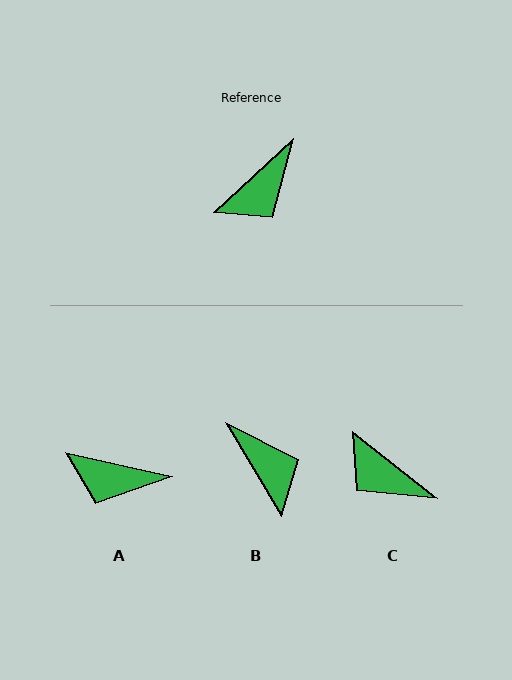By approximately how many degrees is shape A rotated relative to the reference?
Approximately 56 degrees clockwise.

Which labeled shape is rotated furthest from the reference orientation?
C, about 81 degrees away.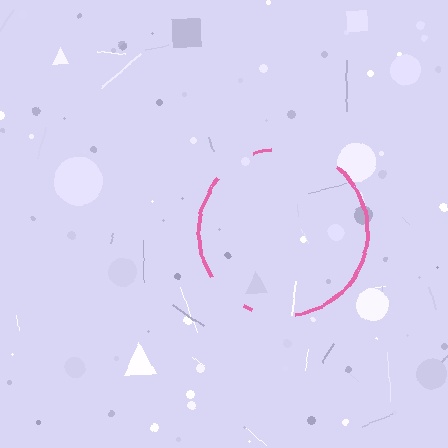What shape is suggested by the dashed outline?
The dashed outline suggests a circle.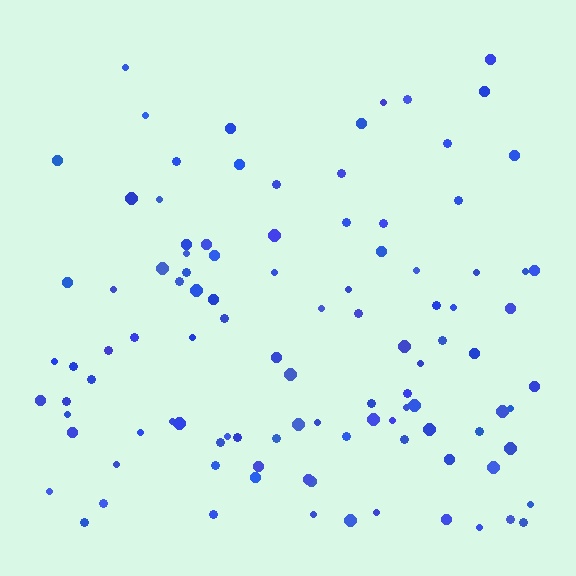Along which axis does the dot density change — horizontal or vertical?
Vertical.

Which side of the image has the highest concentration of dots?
The bottom.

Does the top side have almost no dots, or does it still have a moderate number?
Still a moderate number, just noticeably fewer than the bottom.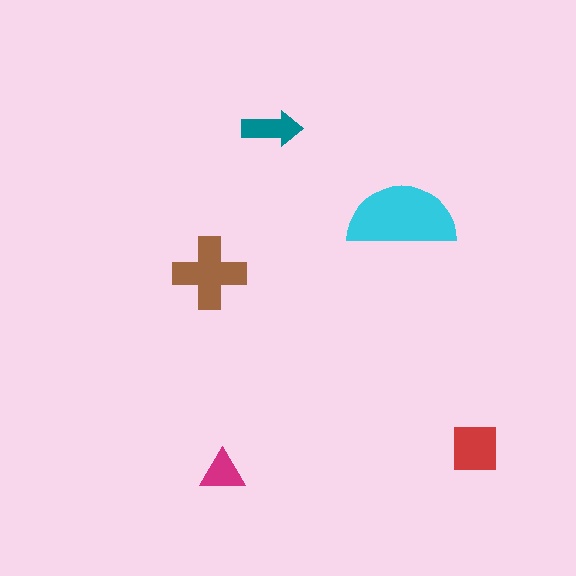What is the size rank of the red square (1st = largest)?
3rd.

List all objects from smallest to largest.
The magenta triangle, the teal arrow, the red square, the brown cross, the cyan semicircle.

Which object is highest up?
The teal arrow is topmost.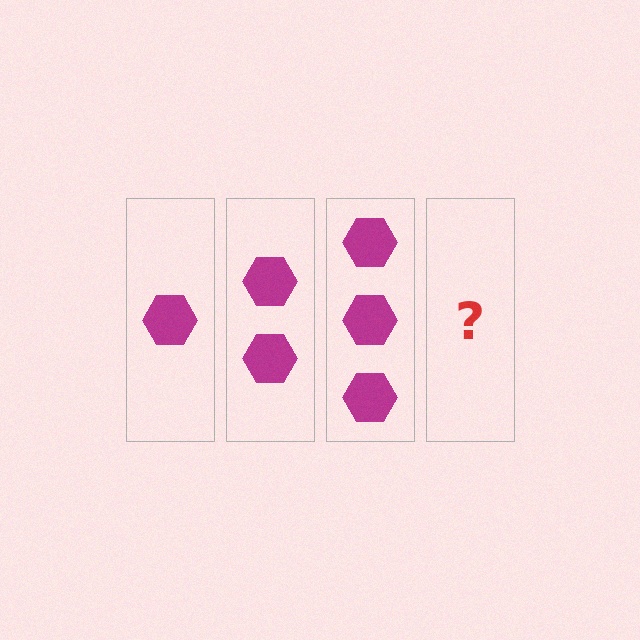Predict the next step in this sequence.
The next step is 4 hexagons.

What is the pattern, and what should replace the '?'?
The pattern is that each step adds one more hexagon. The '?' should be 4 hexagons.